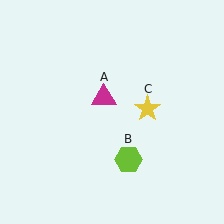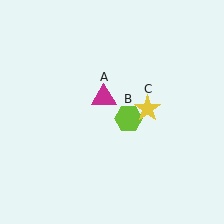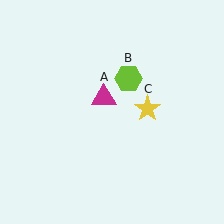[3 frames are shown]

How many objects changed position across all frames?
1 object changed position: lime hexagon (object B).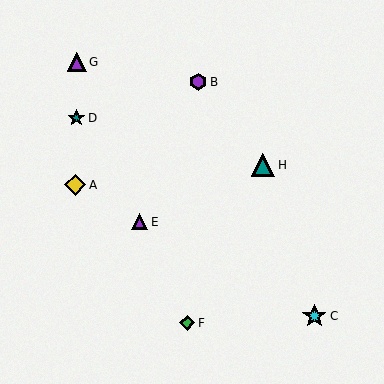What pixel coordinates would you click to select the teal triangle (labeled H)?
Click at (263, 165) to select the teal triangle H.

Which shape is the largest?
The cyan star (labeled C) is the largest.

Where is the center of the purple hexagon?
The center of the purple hexagon is at (198, 82).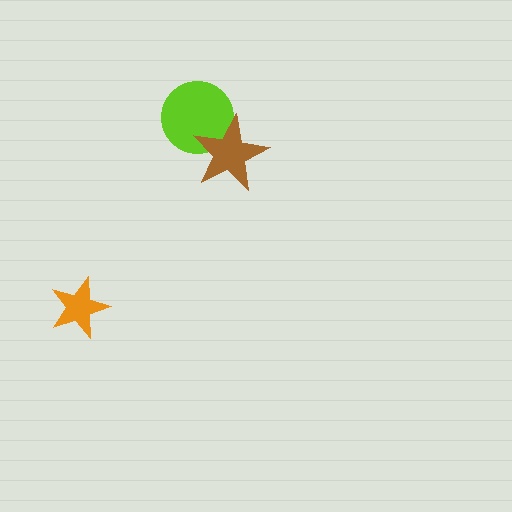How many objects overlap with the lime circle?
1 object overlaps with the lime circle.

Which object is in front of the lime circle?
The brown star is in front of the lime circle.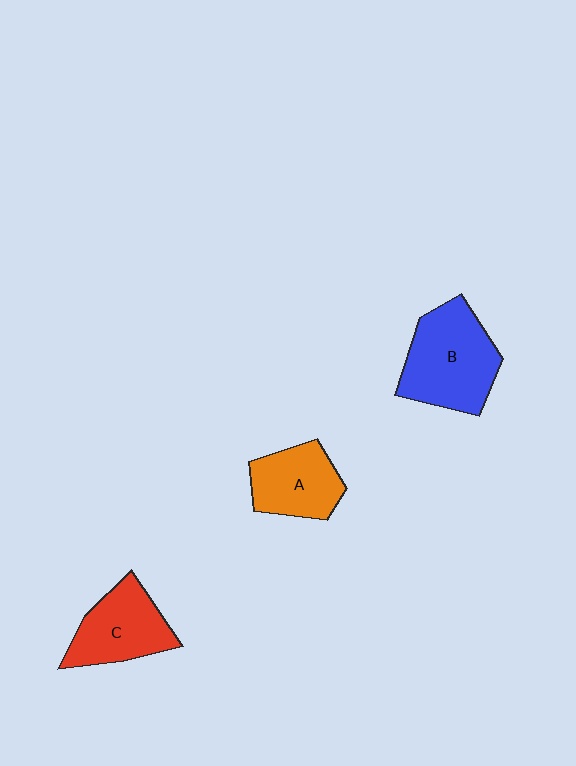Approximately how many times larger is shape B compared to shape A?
Approximately 1.5 times.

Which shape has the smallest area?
Shape A (orange).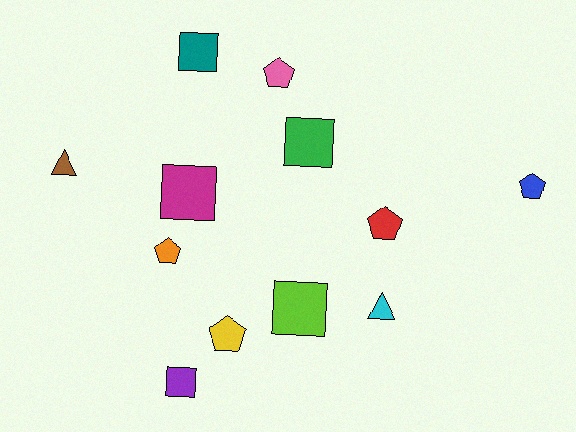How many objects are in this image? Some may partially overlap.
There are 12 objects.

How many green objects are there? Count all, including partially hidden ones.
There is 1 green object.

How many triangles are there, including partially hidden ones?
There are 2 triangles.